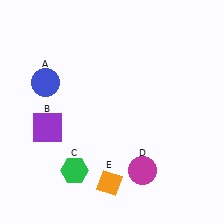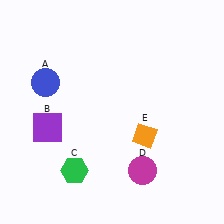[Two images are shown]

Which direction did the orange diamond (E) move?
The orange diamond (E) moved up.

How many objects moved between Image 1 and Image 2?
1 object moved between the two images.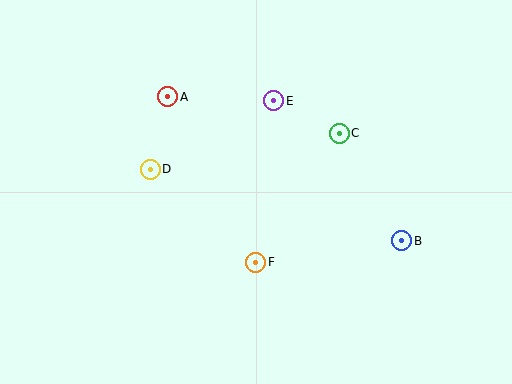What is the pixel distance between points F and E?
The distance between F and E is 162 pixels.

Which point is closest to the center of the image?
Point F at (256, 262) is closest to the center.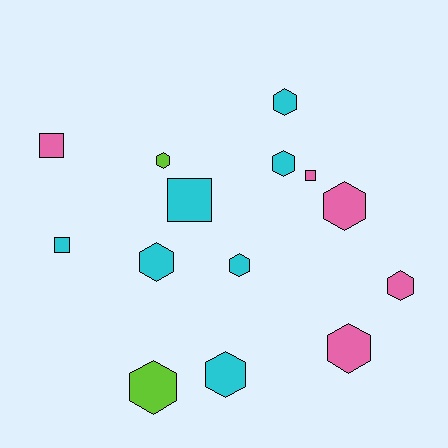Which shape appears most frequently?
Hexagon, with 10 objects.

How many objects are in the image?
There are 14 objects.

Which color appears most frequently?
Cyan, with 7 objects.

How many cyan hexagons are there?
There are 5 cyan hexagons.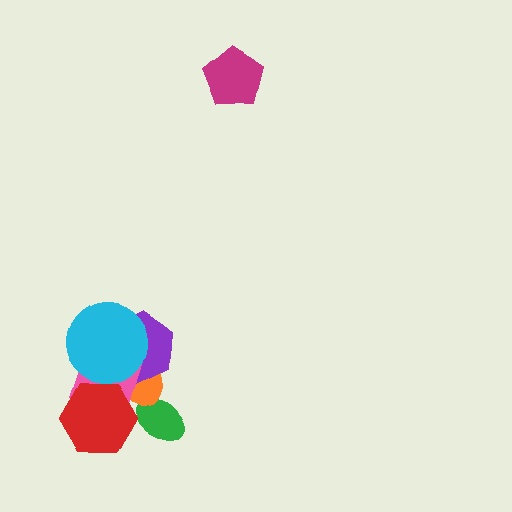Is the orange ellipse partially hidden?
Yes, it is partially covered by another shape.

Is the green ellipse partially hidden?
Yes, it is partially covered by another shape.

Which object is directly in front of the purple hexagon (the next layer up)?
The pink diamond is directly in front of the purple hexagon.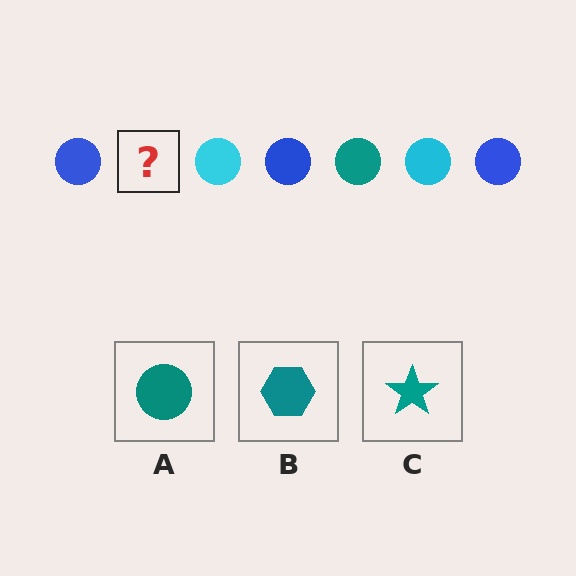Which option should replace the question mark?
Option A.